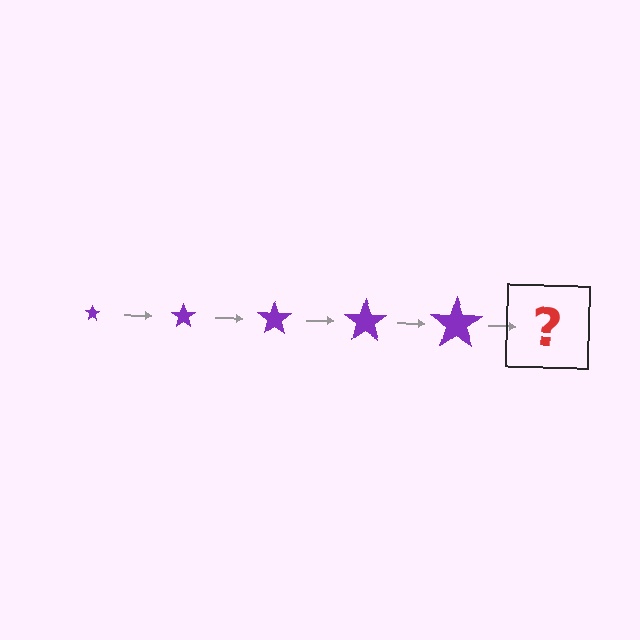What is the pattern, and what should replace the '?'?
The pattern is that the star gets progressively larger each step. The '?' should be a purple star, larger than the previous one.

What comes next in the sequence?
The next element should be a purple star, larger than the previous one.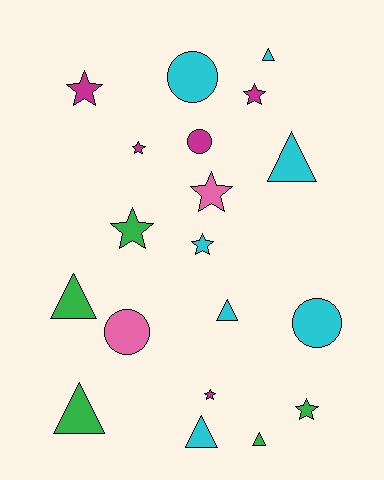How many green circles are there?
There are no green circles.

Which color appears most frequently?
Cyan, with 7 objects.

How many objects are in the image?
There are 19 objects.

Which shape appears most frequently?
Star, with 8 objects.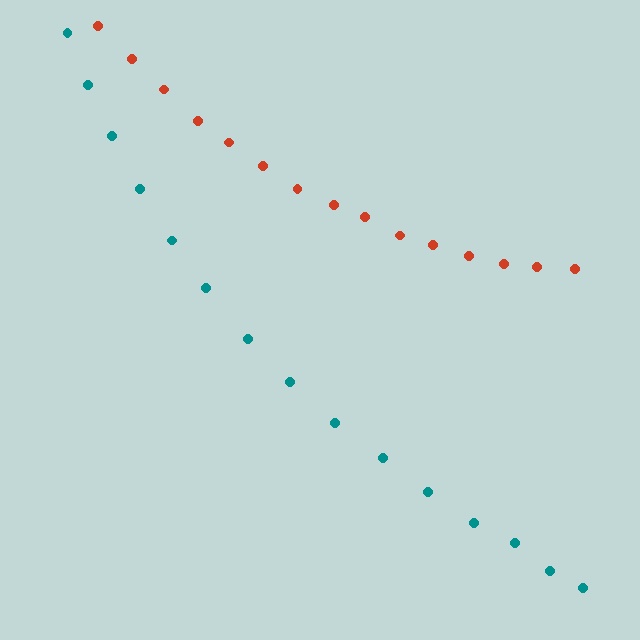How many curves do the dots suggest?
There are 2 distinct paths.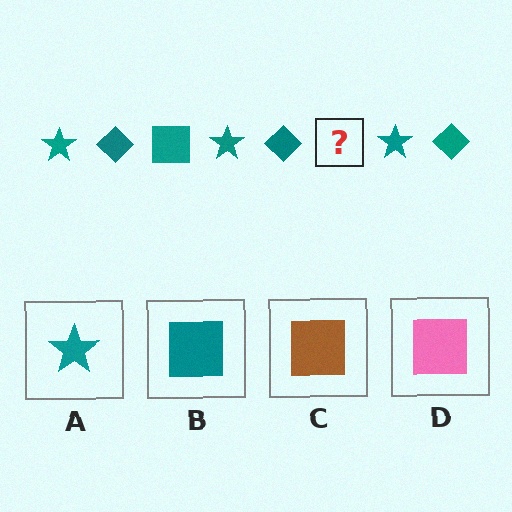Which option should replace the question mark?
Option B.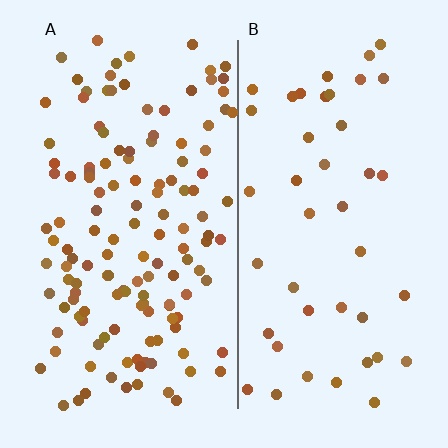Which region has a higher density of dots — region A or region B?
A (the left).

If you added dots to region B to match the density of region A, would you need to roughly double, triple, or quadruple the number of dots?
Approximately triple.